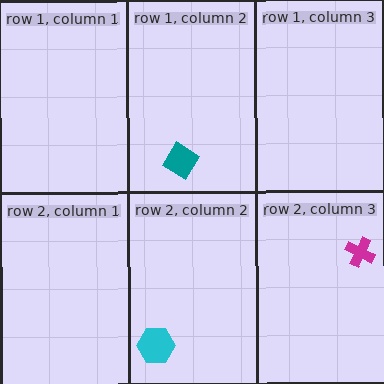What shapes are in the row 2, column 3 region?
The magenta cross.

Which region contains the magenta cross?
The row 2, column 3 region.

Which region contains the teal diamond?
The row 1, column 2 region.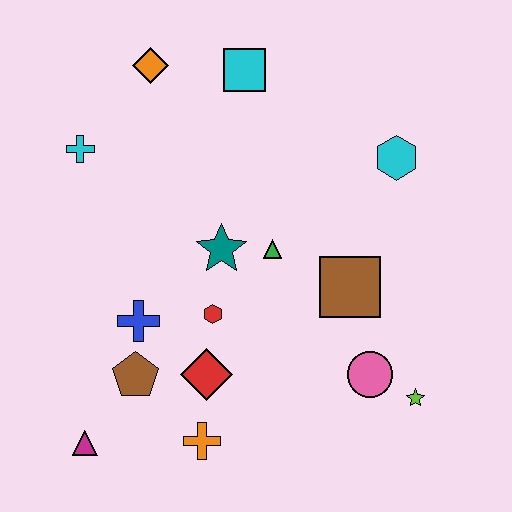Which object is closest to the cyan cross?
The orange diamond is closest to the cyan cross.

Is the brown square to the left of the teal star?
No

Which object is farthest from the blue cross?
The cyan hexagon is farthest from the blue cross.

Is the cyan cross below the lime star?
No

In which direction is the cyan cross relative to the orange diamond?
The cyan cross is below the orange diamond.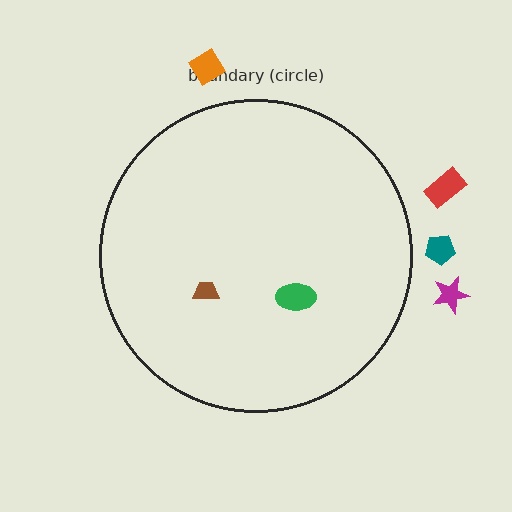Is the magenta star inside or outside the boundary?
Outside.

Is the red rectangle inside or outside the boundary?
Outside.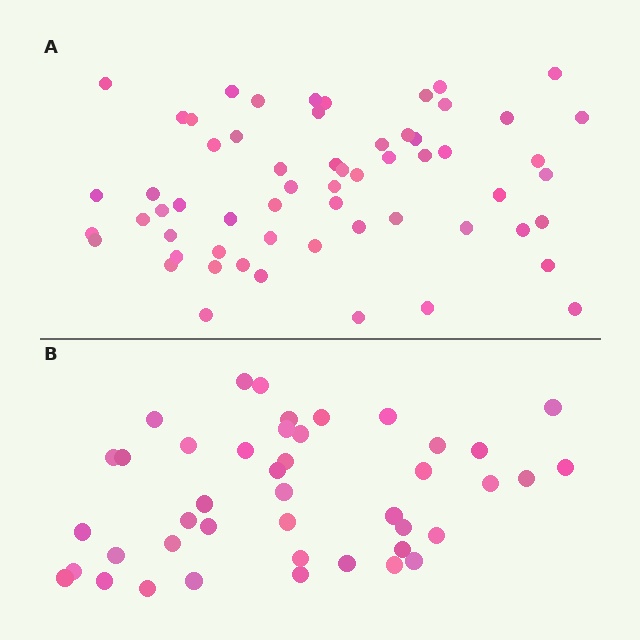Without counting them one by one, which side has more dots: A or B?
Region A (the top region) has more dots.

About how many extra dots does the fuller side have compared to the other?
Region A has approximately 15 more dots than region B.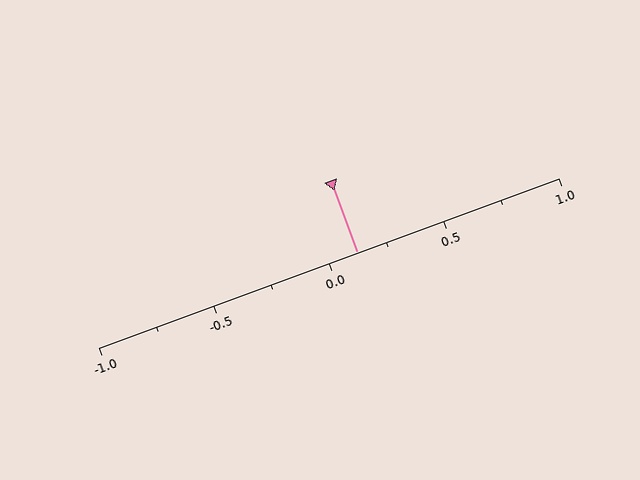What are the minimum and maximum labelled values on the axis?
The axis runs from -1.0 to 1.0.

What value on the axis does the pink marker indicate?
The marker indicates approximately 0.12.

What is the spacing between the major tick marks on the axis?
The major ticks are spaced 0.5 apart.